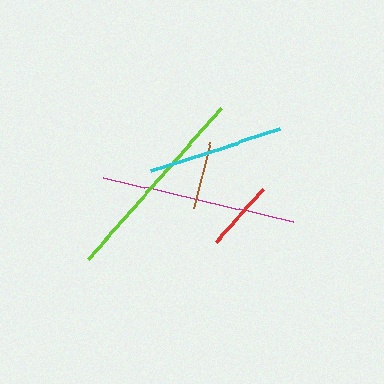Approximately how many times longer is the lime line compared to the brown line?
The lime line is approximately 3.0 times the length of the brown line.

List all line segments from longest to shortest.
From longest to shortest: lime, magenta, cyan, red, brown.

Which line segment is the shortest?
The brown line is the shortest at approximately 68 pixels.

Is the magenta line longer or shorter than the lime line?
The lime line is longer than the magenta line.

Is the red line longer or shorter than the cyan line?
The cyan line is longer than the red line.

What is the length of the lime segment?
The lime segment is approximately 201 pixels long.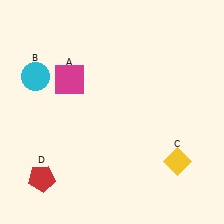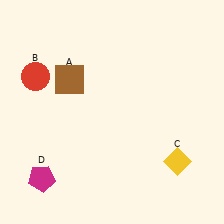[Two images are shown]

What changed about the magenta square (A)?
In Image 1, A is magenta. In Image 2, it changed to brown.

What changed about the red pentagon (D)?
In Image 1, D is red. In Image 2, it changed to magenta.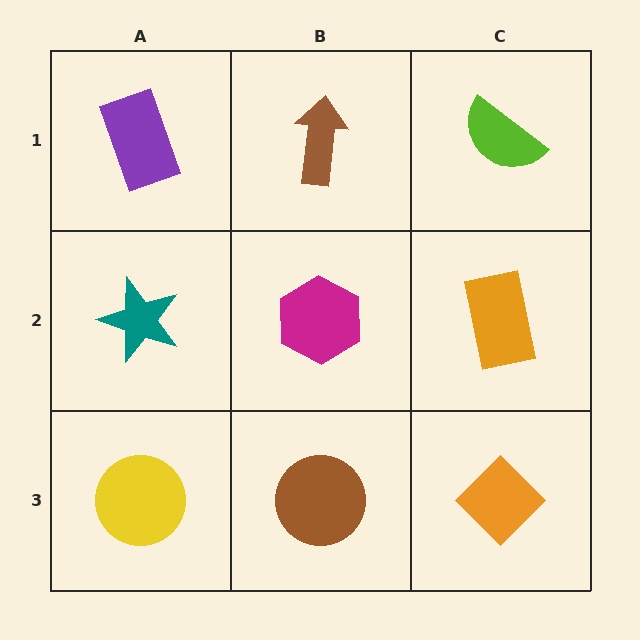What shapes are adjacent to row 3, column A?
A teal star (row 2, column A), a brown circle (row 3, column B).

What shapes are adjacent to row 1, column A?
A teal star (row 2, column A), a brown arrow (row 1, column B).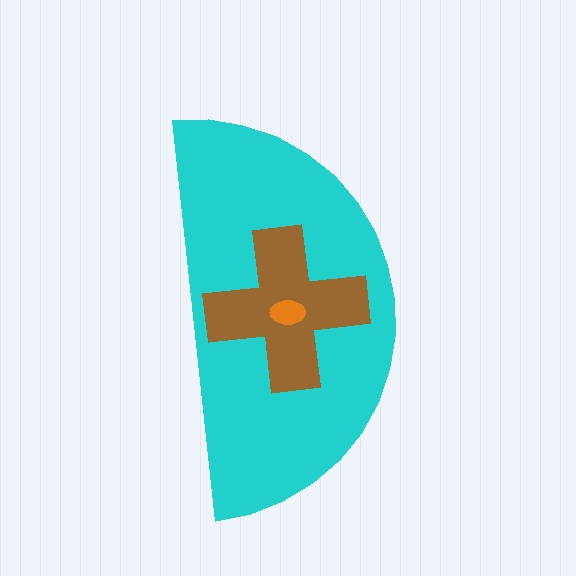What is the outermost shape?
The cyan semicircle.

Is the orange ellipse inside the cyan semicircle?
Yes.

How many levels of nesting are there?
3.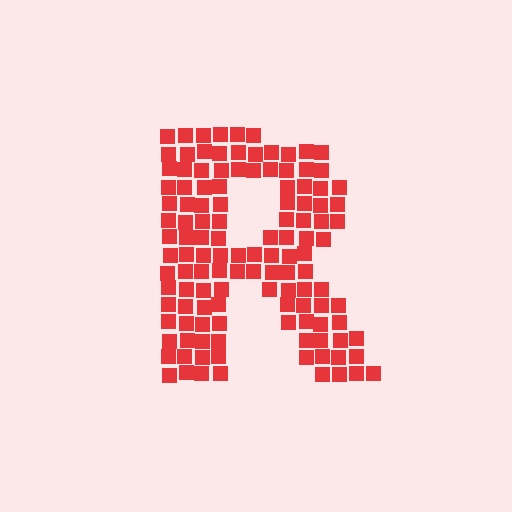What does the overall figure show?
The overall figure shows the letter R.